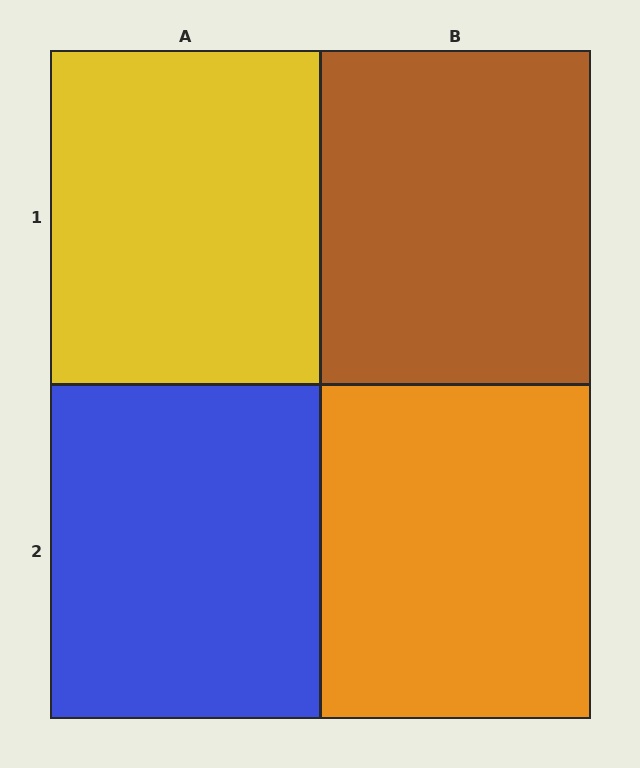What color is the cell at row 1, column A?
Yellow.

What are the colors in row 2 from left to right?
Blue, orange.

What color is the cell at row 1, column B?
Brown.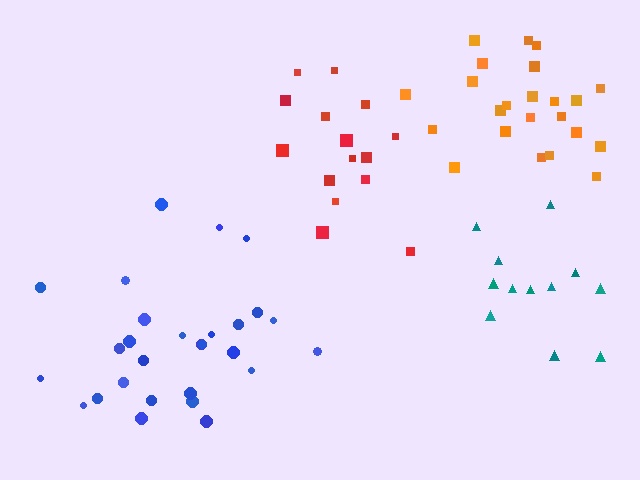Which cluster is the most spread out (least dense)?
Teal.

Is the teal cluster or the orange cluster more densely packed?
Orange.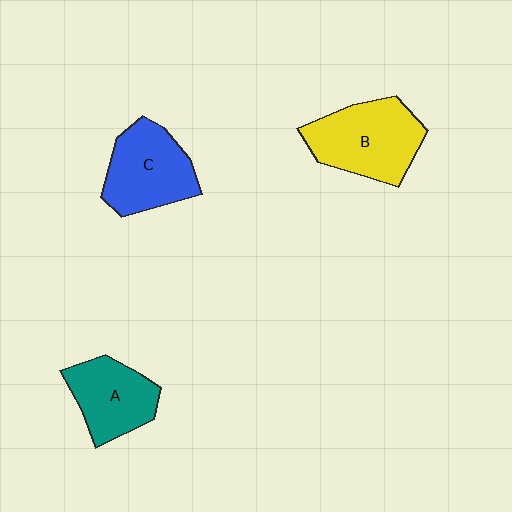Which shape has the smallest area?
Shape A (teal).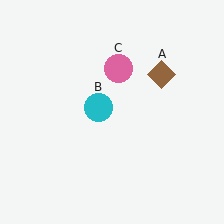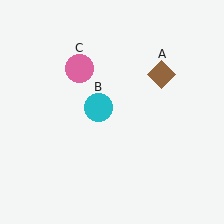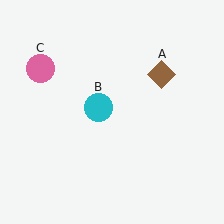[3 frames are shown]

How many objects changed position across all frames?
1 object changed position: pink circle (object C).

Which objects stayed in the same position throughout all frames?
Brown diamond (object A) and cyan circle (object B) remained stationary.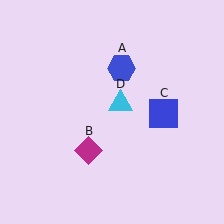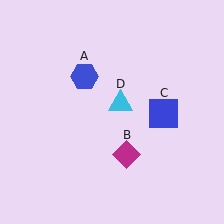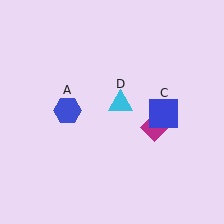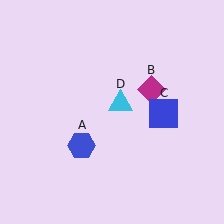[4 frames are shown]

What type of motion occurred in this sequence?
The blue hexagon (object A), magenta diamond (object B) rotated counterclockwise around the center of the scene.